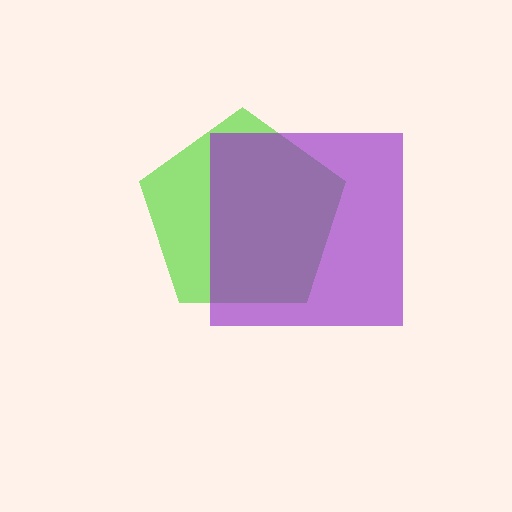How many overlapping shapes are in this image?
There are 2 overlapping shapes in the image.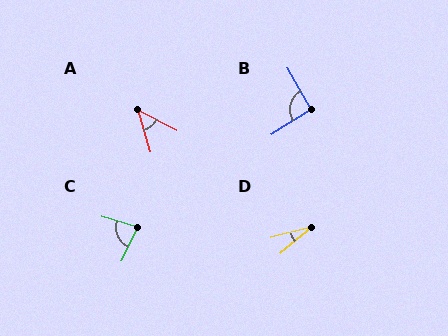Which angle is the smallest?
D, at approximately 25 degrees.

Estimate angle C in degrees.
Approximately 80 degrees.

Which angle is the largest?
B, at approximately 93 degrees.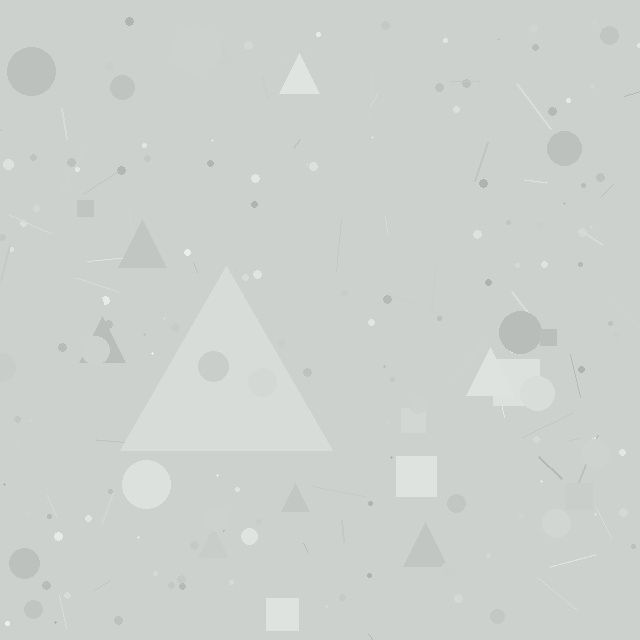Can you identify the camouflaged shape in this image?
The camouflaged shape is a triangle.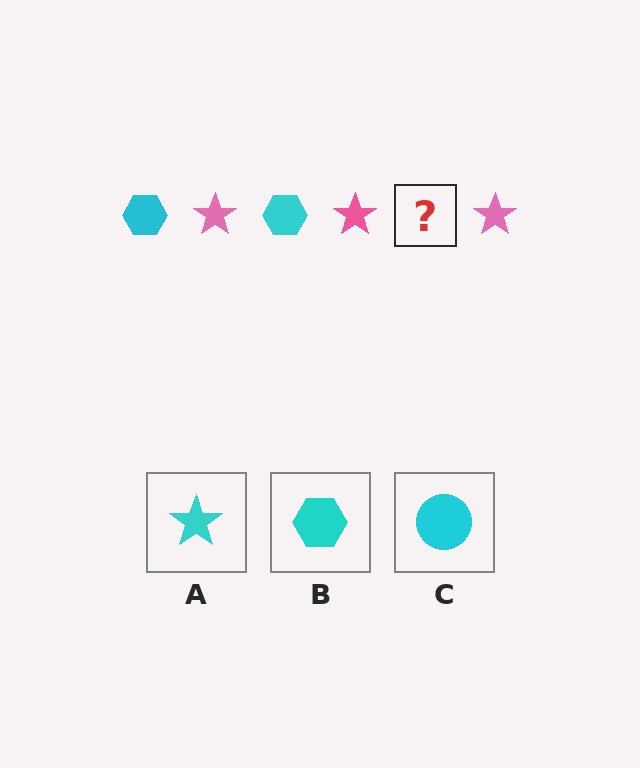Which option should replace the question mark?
Option B.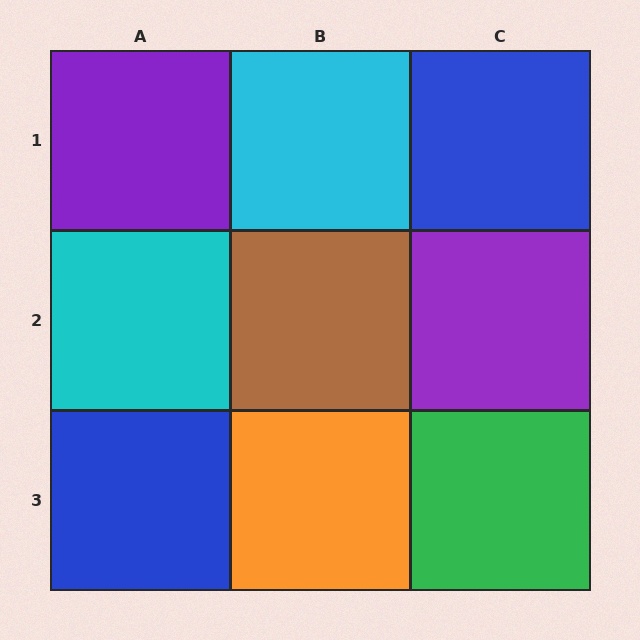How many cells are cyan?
2 cells are cyan.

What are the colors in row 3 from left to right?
Blue, orange, green.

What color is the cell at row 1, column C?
Blue.